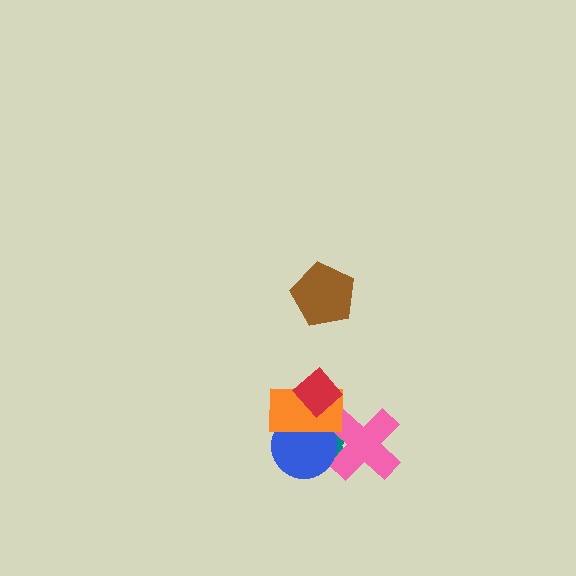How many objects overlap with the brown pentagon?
0 objects overlap with the brown pentagon.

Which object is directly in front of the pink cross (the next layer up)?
The blue circle is directly in front of the pink cross.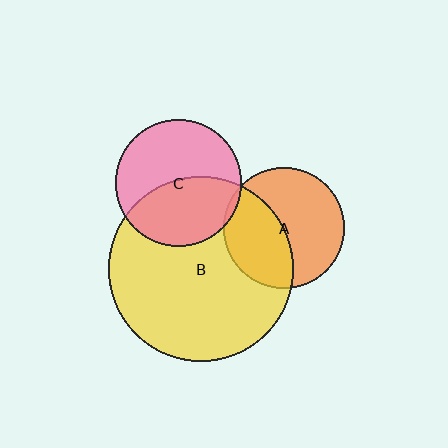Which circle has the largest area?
Circle B (yellow).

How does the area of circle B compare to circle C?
Approximately 2.2 times.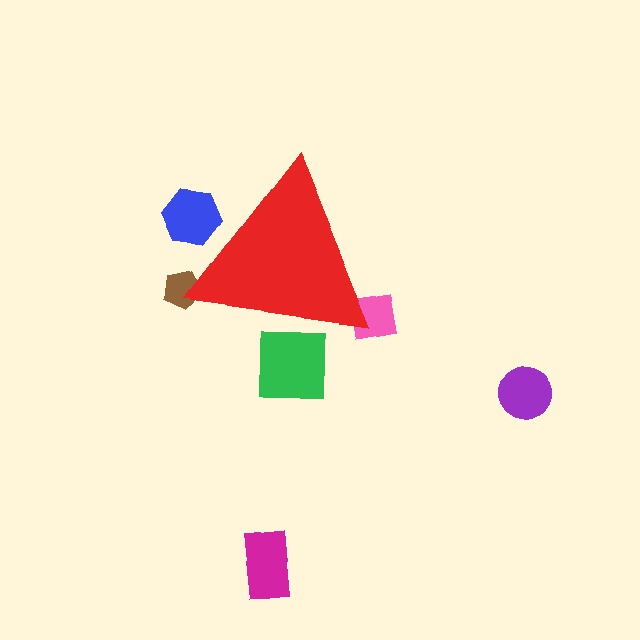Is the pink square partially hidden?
Yes, the pink square is partially hidden behind the red triangle.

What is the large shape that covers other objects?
A red triangle.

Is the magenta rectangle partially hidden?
No, the magenta rectangle is fully visible.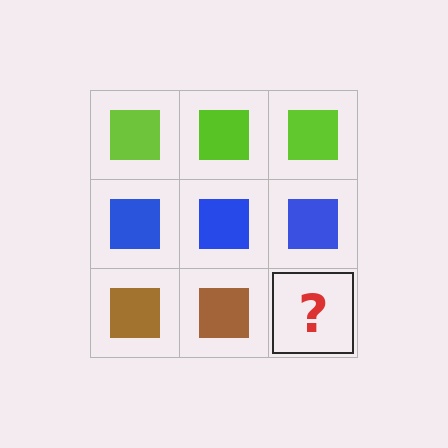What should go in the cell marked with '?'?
The missing cell should contain a brown square.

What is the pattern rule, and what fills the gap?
The rule is that each row has a consistent color. The gap should be filled with a brown square.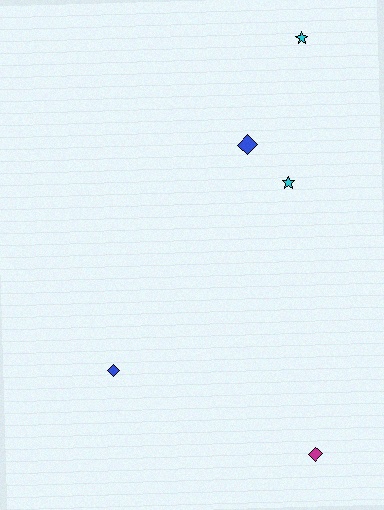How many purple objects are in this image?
There are no purple objects.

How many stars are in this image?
There are 2 stars.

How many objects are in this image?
There are 5 objects.